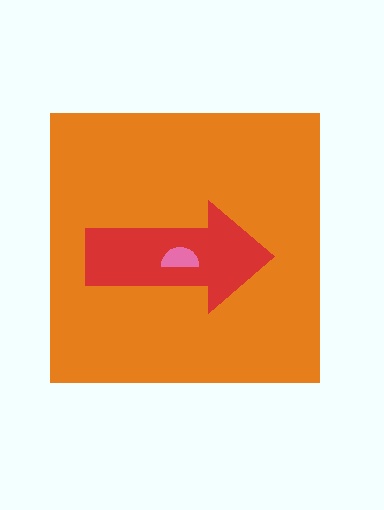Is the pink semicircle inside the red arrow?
Yes.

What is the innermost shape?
The pink semicircle.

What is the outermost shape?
The orange square.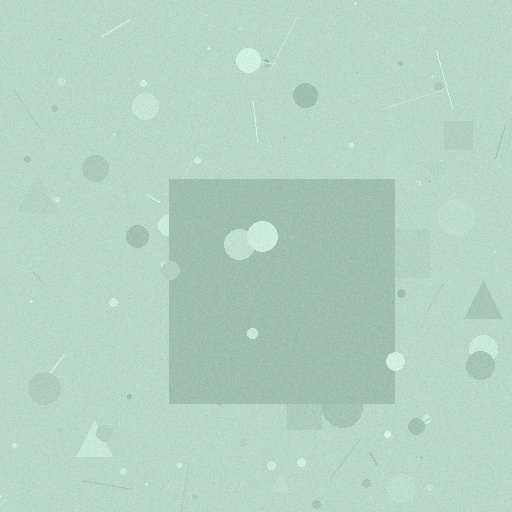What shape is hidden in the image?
A square is hidden in the image.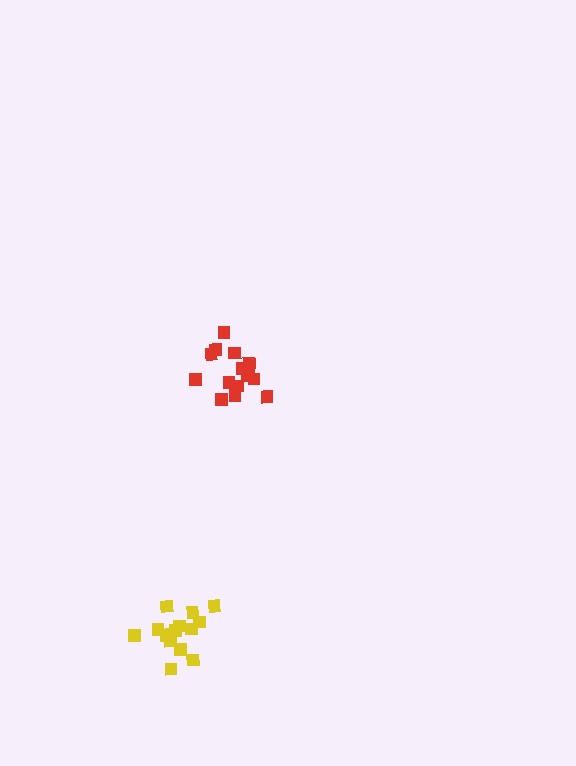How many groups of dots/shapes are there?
There are 2 groups.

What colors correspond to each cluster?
The clusters are colored: red, yellow.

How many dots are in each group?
Group 1: 15 dots, Group 2: 14 dots (29 total).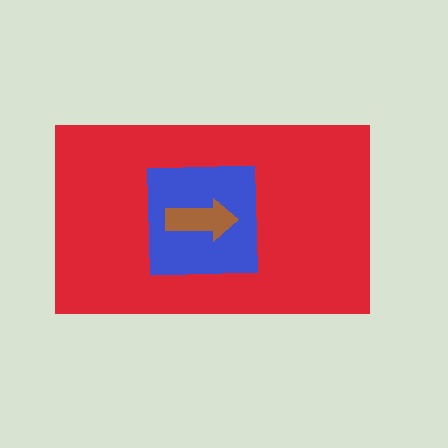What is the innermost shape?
The brown arrow.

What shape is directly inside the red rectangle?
The blue square.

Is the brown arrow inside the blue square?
Yes.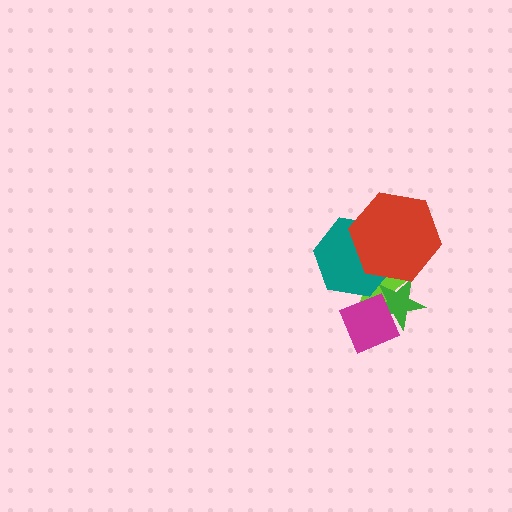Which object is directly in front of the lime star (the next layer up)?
The green star is directly in front of the lime star.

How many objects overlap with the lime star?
4 objects overlap with the lime star.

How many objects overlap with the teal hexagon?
2 objects overlap with the teal hexagon.